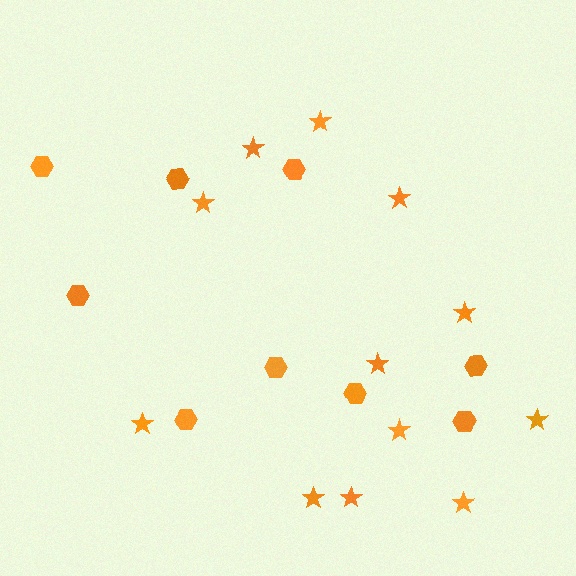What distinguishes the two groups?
There are 2 groups: one group of stars (12) and one group of hexagons (9).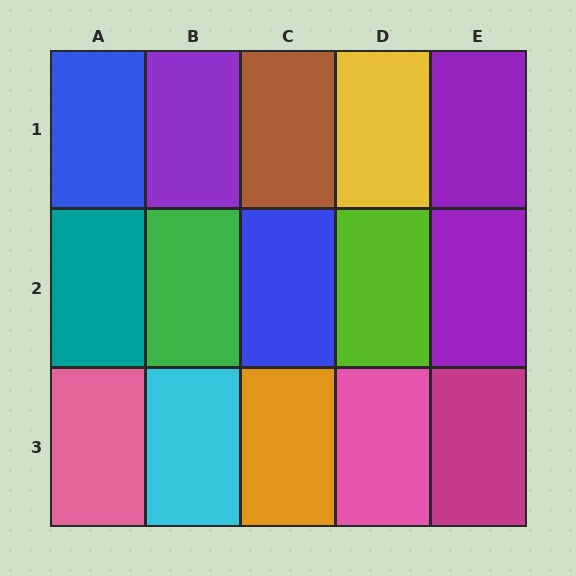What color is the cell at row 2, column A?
Teal.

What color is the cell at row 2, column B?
Green.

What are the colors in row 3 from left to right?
Pink, cyan, orange, pink, magenta.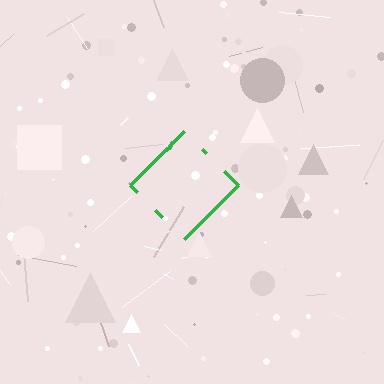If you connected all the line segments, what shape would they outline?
They would outline a diamond.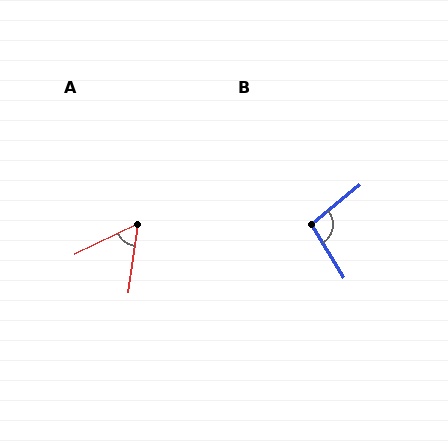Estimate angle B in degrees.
Approximately 98 degrees.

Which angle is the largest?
B, at approximately 98 degrees.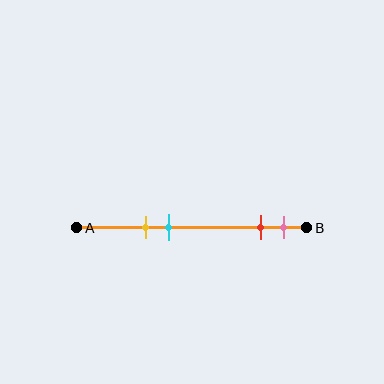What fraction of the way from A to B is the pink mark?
The pink mark is approximately 90% (0.9) of the way from A to B.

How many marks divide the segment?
There are 4 marks dividing the segment.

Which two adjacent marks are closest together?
The red and pink marks are the closest adjacent pair.